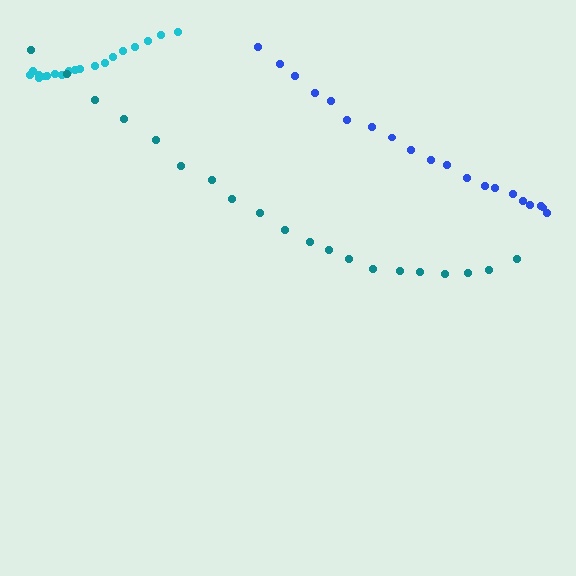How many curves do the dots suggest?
There are 3 distinct paths.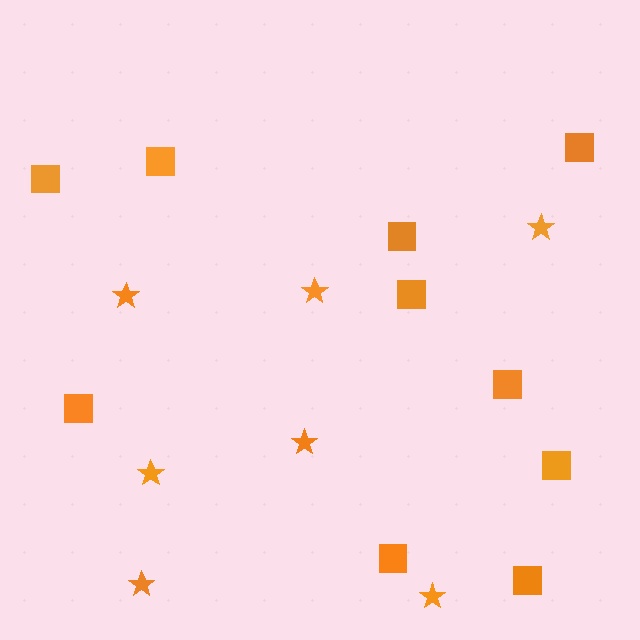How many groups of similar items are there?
There are 2 groups: one group of stars (7) and one group of squares (10).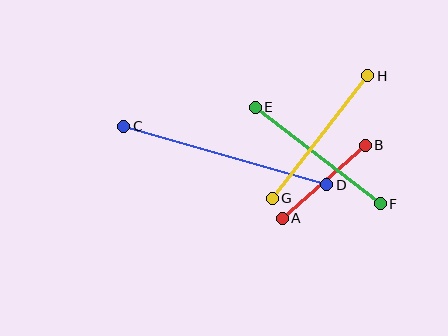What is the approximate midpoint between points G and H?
The midpoint is at approximately (320, 137) pixels.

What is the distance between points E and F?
The distance is approximately 158 pixels.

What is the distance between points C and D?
The distance is approximately 211 pixels.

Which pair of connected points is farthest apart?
Points C and D are farthest apart.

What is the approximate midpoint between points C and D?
The midpoint is at approximately (225, 156) pixels.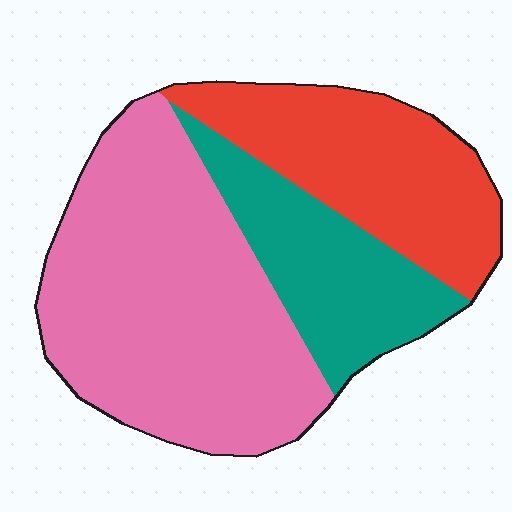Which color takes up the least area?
Teal, at roughly 20%.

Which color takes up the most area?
Pink, at roughly 50%.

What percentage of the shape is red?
Red covers 28% of the shape.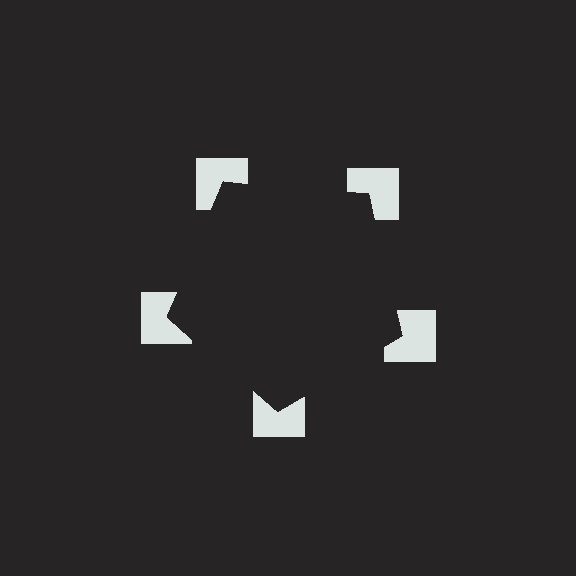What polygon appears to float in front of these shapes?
An illusory pentagon — its edges are inferred from the aligned wedge cuts in the notched squares, not physically drawn.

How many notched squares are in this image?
There are 5 — one at each vertex of the illusory pentagon.